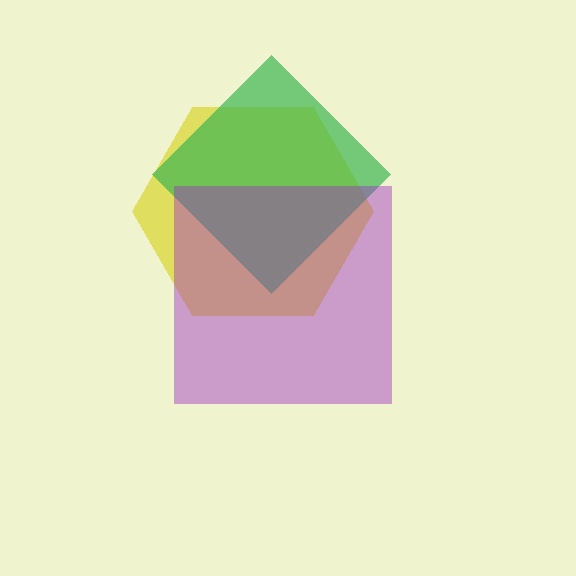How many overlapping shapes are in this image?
There are 3 overlapping shapes in the image.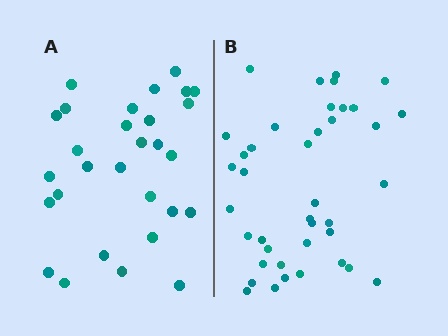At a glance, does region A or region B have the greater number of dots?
Region B (the right region) has more dots.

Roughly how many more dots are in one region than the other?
Region B has roughly 12 or so more dots than region A.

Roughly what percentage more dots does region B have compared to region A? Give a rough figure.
About 40% more.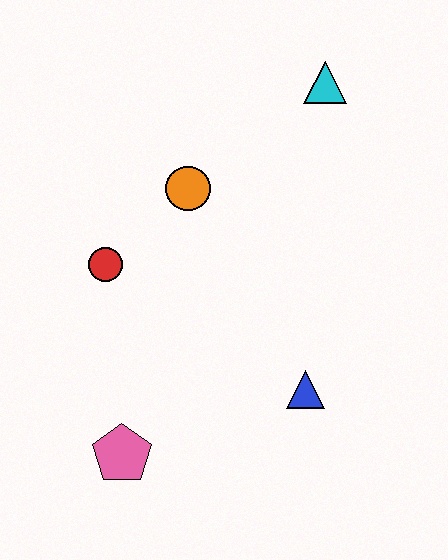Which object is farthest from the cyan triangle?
The pink pentagon is farthest from the cyan triangle.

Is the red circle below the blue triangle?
No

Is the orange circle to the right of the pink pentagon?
Yes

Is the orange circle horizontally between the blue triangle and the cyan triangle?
No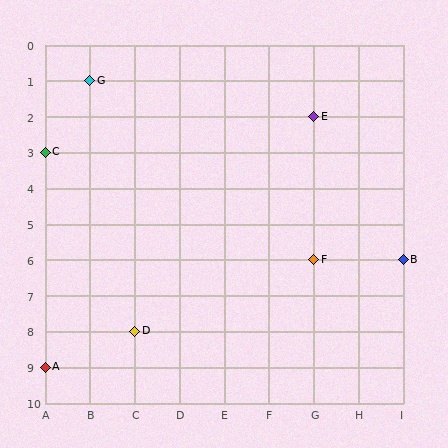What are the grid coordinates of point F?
Point F is at grid coordinates (G, 6).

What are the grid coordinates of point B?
Point B is at grid coordinates (I, 6).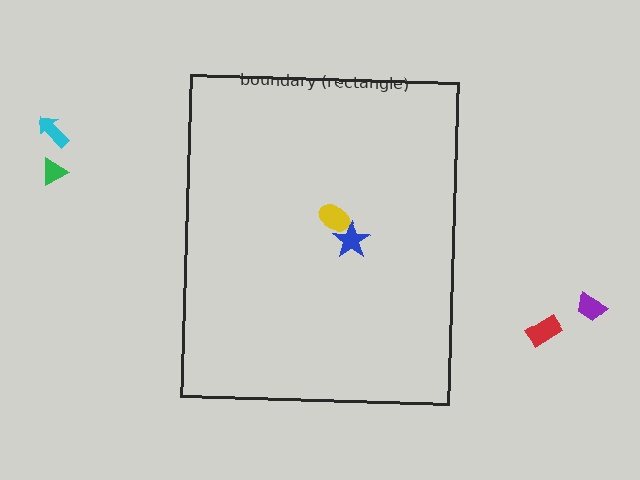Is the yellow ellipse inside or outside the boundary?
Inside.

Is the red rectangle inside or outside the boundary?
Outside.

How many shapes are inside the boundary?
2 inside, 4 outside.